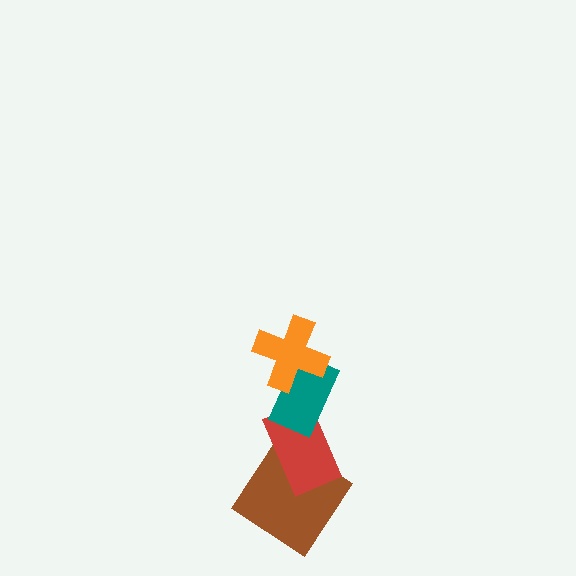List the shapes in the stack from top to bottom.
From top to bottom: the orange cross, the teal rectangle, the red rectangle, the brown diamond.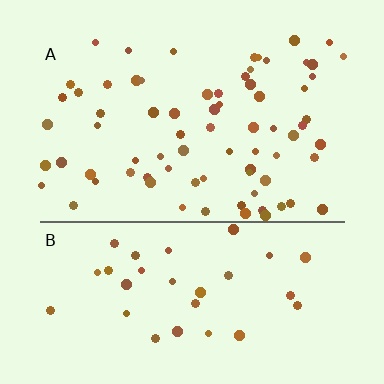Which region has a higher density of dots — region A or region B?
A (the top).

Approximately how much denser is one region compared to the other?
Approximately 2.2× — region A over region B.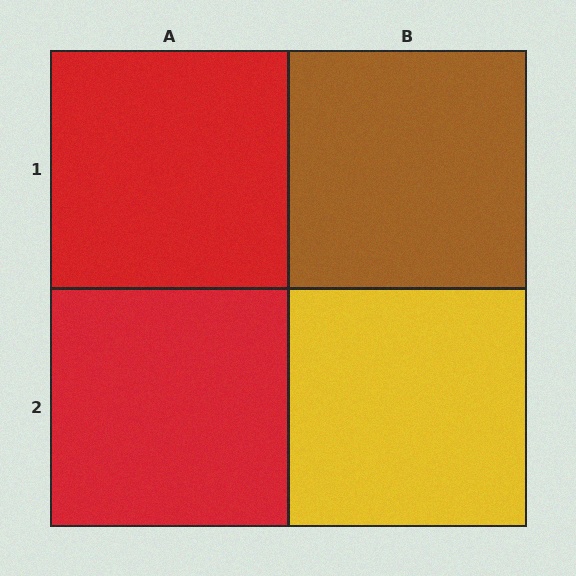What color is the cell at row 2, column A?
Red.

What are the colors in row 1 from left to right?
Red, brown.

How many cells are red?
2 cells are red.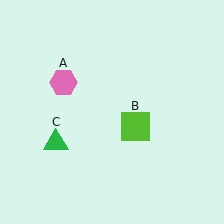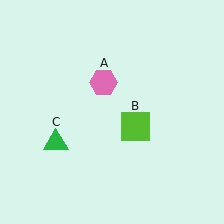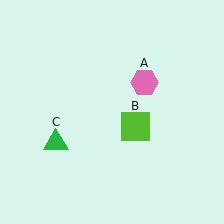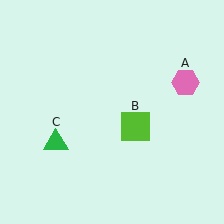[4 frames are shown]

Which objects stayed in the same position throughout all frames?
Lime square (object B) and green triangle (object C) remained stationary.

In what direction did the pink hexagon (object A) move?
The pink hexagon (object A) moved right.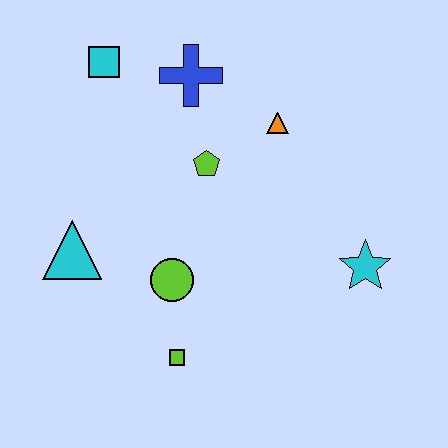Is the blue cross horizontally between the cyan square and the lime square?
No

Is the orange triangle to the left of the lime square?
No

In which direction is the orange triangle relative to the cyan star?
The orange triangle is above the cyan star.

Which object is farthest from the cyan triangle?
The cyan star is farthest from the cyan triangle.